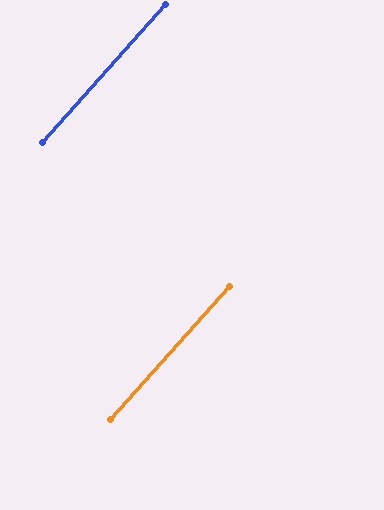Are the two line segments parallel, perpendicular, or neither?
Parallel — their directions differ by only 0.1°.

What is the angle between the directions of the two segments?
Approximately 0 degrees.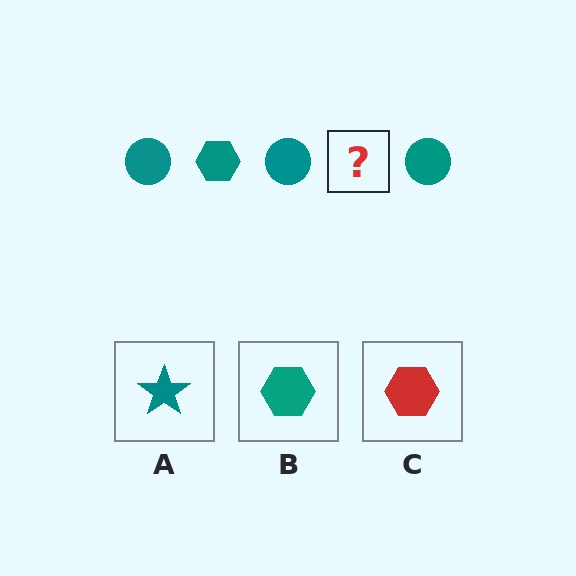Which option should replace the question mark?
Option B.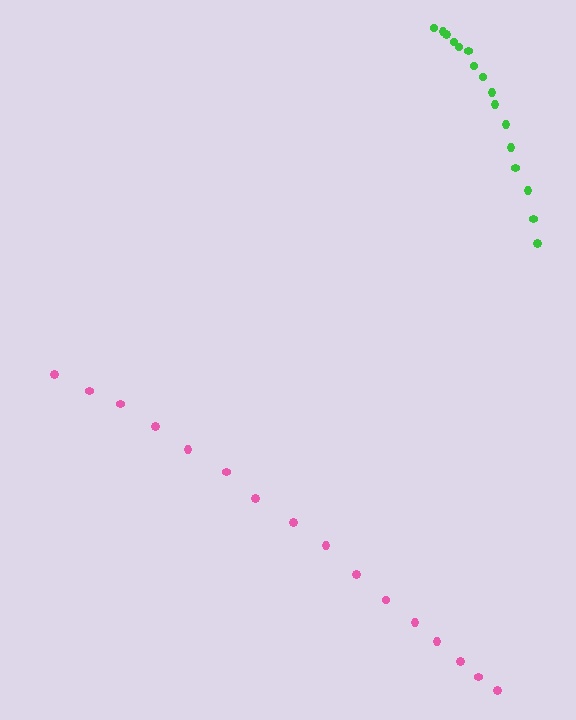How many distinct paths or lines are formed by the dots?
There are 2 distinct paths.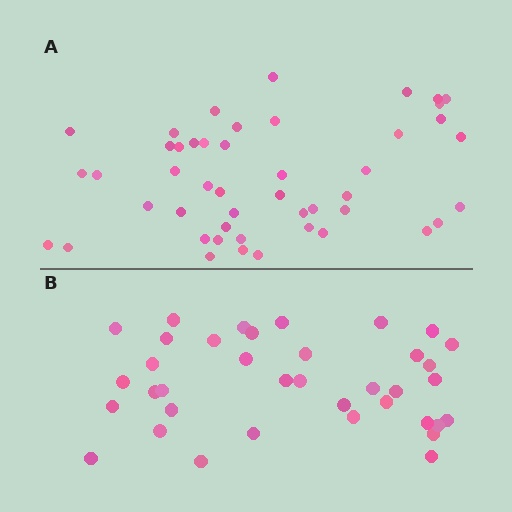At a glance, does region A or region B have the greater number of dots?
Region A (the top region) has more dots.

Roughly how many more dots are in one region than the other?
Region A has roughly 10 or so more dots than region B.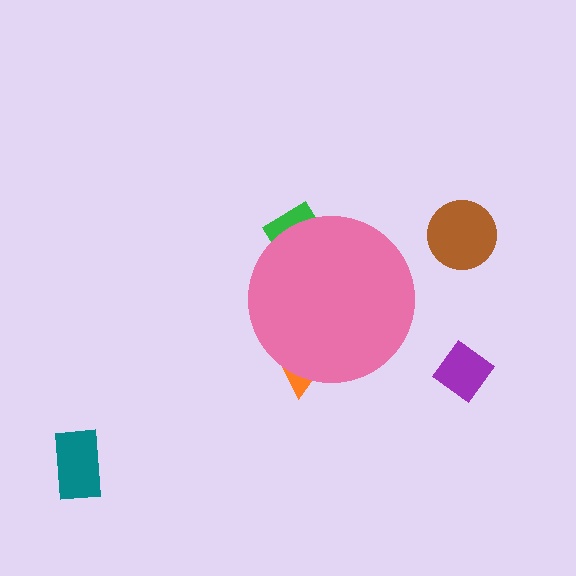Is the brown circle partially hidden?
No, the brown circle is fully visible.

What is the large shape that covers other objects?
A pink circle.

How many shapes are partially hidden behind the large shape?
2 shapes are partially hidden.